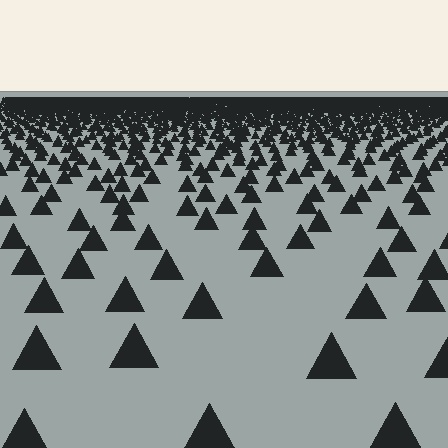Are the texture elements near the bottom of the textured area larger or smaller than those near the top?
Larger. Near the bottom, elements are closer to the viewer and appear at a bigger on-screen size.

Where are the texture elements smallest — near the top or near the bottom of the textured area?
Near the top.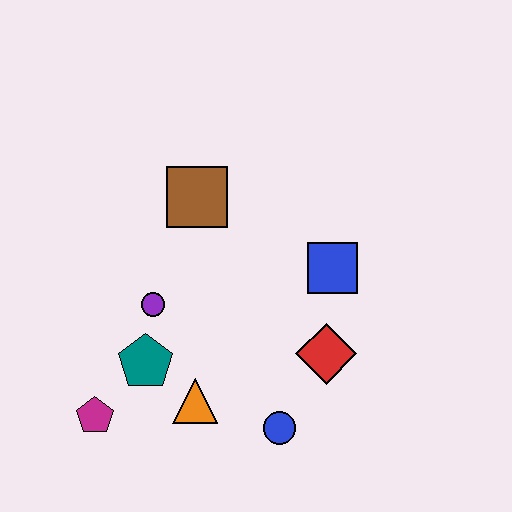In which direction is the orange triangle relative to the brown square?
The orange triangle is below the brown square.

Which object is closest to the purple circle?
The teal pentagon is closest to the purple circle.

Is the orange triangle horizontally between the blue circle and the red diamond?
No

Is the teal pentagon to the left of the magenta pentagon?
No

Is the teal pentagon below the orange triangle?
No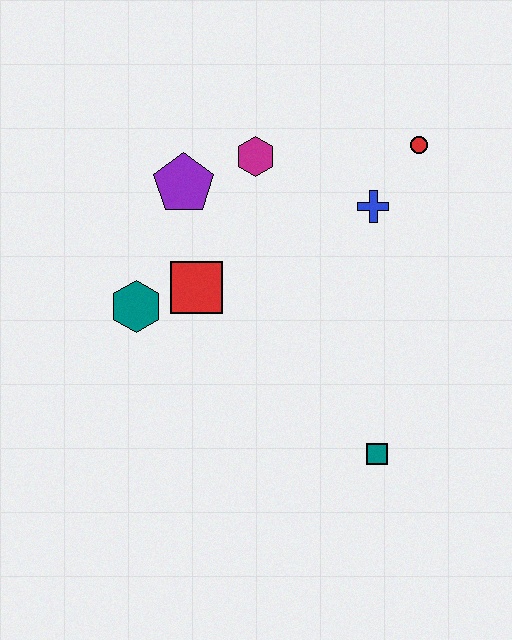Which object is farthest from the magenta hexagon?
The teal square is farthest from the magenta hexagon.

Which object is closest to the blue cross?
The red circle is closest to the blue cross.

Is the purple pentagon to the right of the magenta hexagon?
No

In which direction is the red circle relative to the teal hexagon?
The red circle is to the right of the teal hexagon.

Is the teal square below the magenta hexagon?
Yes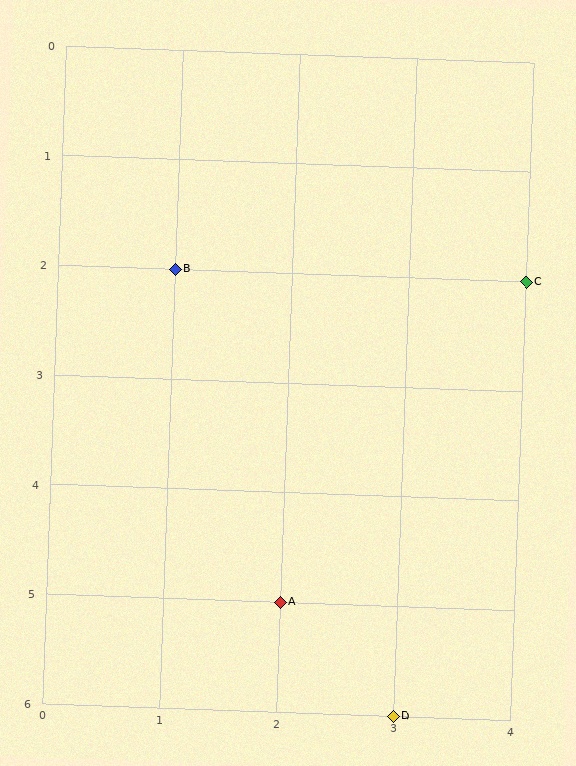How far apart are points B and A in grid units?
Points B and A are 1 column and 3 rows apart (about 3.2 grid units diagonally).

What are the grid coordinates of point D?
Point D is at grid coordinates (3, 6).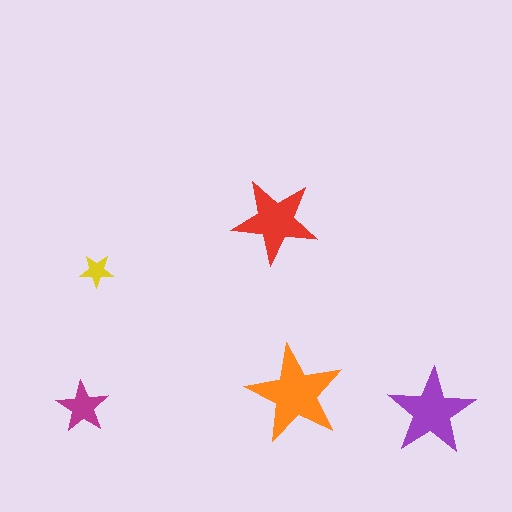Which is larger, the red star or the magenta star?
The red one.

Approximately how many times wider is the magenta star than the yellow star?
About 1.5 times wider.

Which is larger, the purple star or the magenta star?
The purple one.